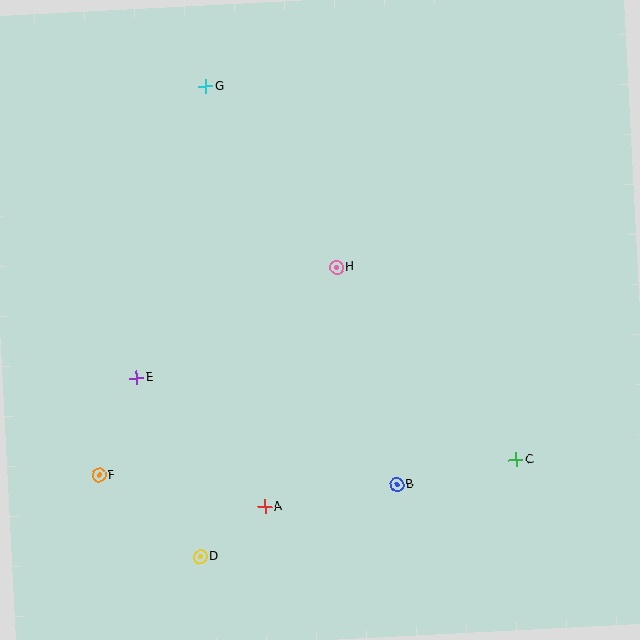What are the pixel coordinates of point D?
Point D is at (200, 557).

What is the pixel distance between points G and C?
The distance between G and C is 486 pixels.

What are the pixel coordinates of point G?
Point G is at (205, 86).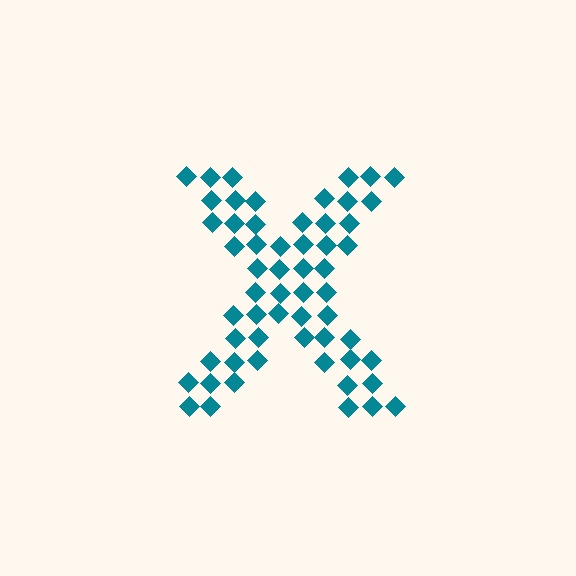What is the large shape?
The large shape is the letter X.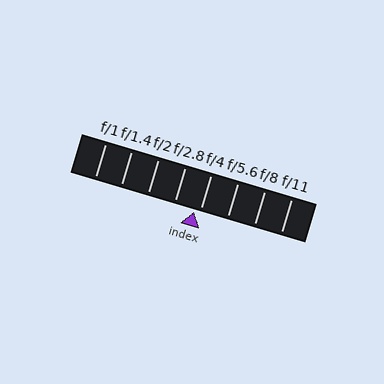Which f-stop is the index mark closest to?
The index mark is closest to f/4.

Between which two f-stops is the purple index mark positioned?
The index mark is between f/2.8 and f/4.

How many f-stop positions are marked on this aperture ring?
There are 8 f-stop positions marked.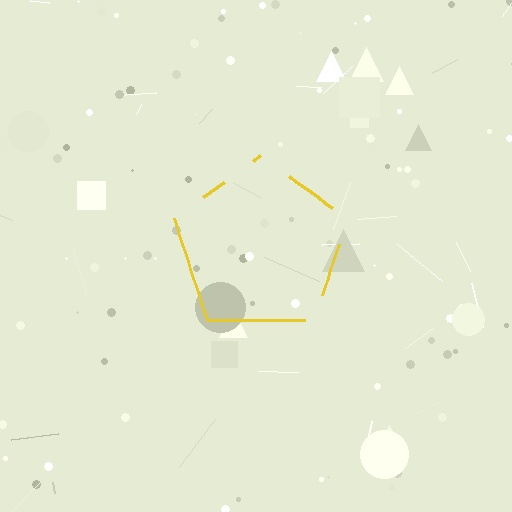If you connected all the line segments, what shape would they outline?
They would outline a pentagon.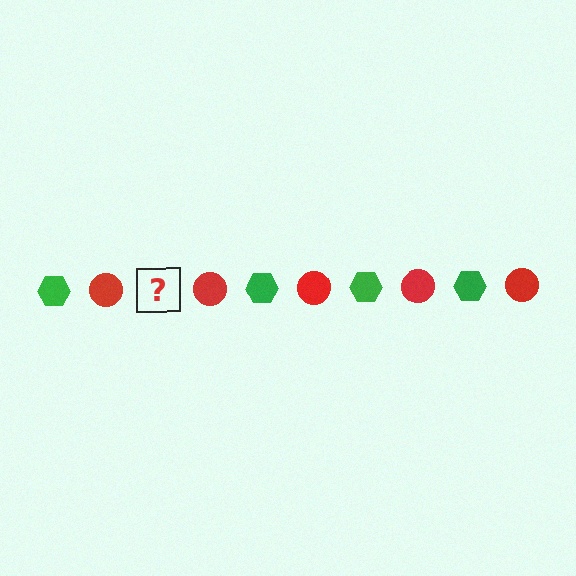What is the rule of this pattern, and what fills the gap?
The rule is that the pattern alternates between green hexagon and red circle. The gap should be filled with a green hexagon.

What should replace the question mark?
The question mark should be replaced with a green hexagon.